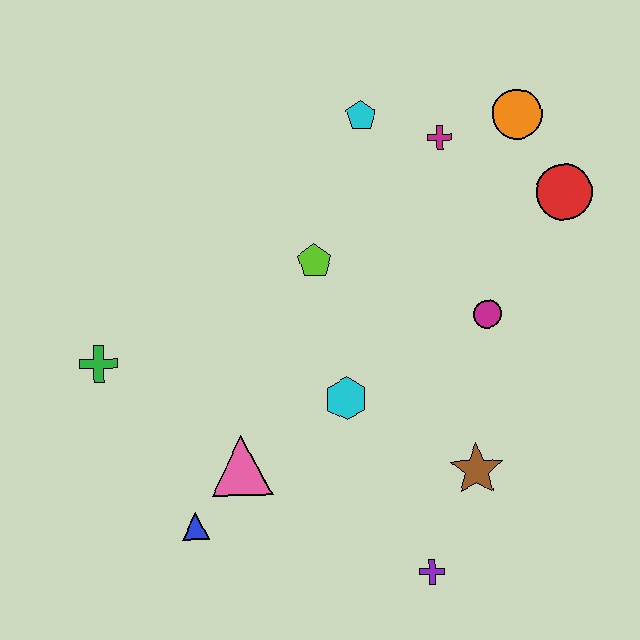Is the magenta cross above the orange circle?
No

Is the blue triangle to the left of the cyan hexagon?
Yes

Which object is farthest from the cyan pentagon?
The purple cross is farthest from the cyan pentagon.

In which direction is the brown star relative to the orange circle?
The brown star is below the orange circle.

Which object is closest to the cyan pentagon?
The magenta cross is closest to the cyan pentagon.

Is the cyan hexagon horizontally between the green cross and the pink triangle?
No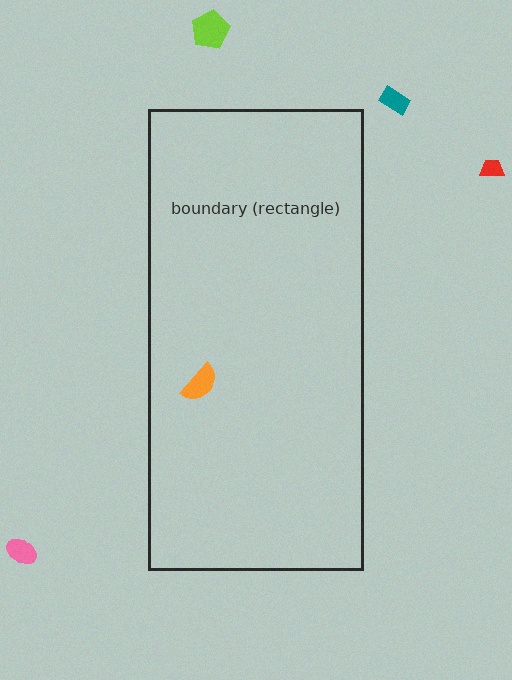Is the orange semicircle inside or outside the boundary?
Inside.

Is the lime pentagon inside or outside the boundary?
Outside.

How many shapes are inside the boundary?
1 inside, 4 outside.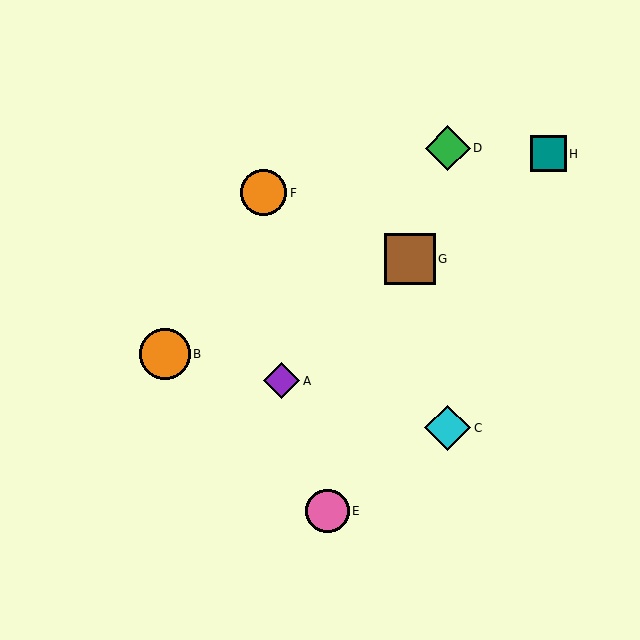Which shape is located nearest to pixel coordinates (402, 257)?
The brown square (labeled G) at (410, 259) is nearest to that location.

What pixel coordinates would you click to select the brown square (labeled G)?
Click at (410, 259) to select the brown square G.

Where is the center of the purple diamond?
The center of the purple diamond is at (282, 381).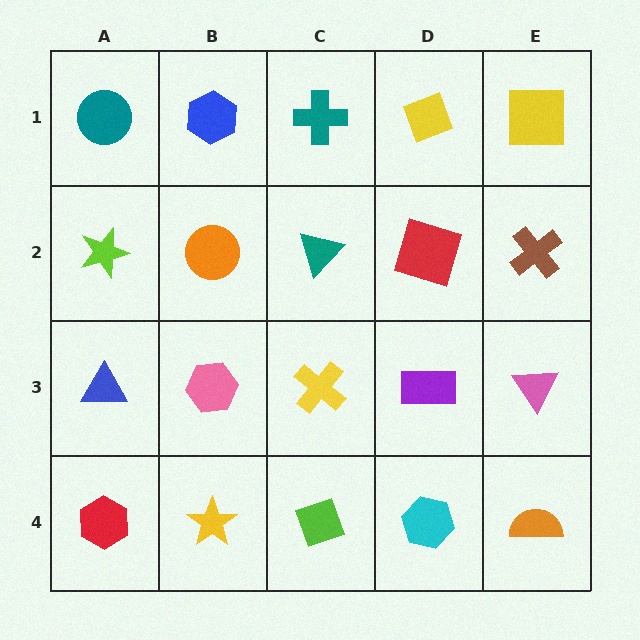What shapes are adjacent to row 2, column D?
A yellow diamond (row 1, column D), a purple rectangle (row 3, column D), a teal triangle (row 2, column C), a brown cross (row 2, column E).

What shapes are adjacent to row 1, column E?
A brown cross (row 2, column E), a yellow diamond (row 1, column D).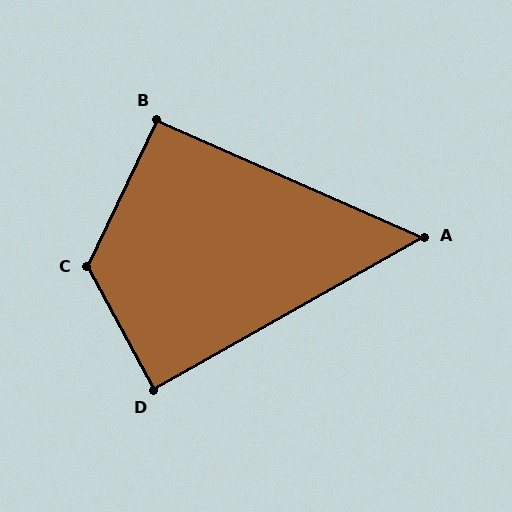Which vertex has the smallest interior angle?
A, at approximately 53 degrees.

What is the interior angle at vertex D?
Approximately 89 degrees (approximately right).